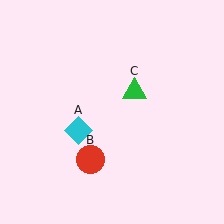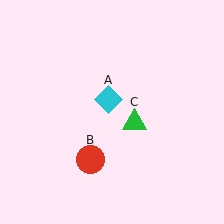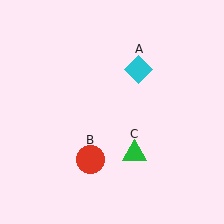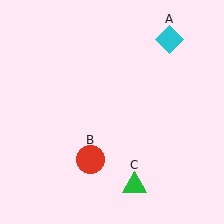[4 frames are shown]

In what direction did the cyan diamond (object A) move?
The cyan diamond (object A) moved up and to the right.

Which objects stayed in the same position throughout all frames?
Red circle (object B) remained stationary.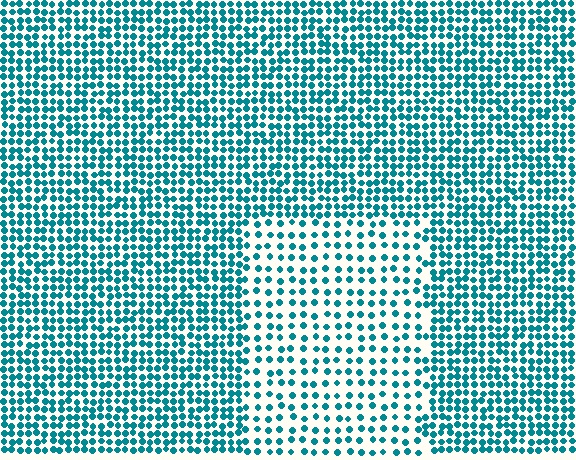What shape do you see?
I see a rectangle.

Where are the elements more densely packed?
The elements are more densely packed outside the rectangle boundary.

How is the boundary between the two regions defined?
The boundary is defined by a change in element density (approximately 2.0x ratio). All elements are the same color, size, and shape.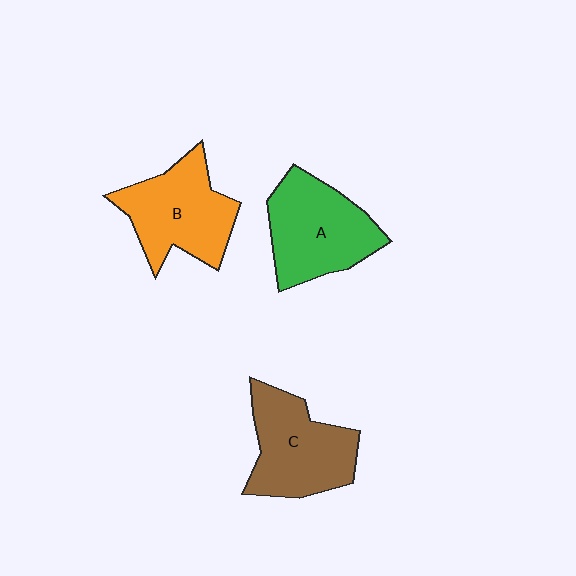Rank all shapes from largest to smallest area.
From largest to smallest: A (green), B (orange), C (brown).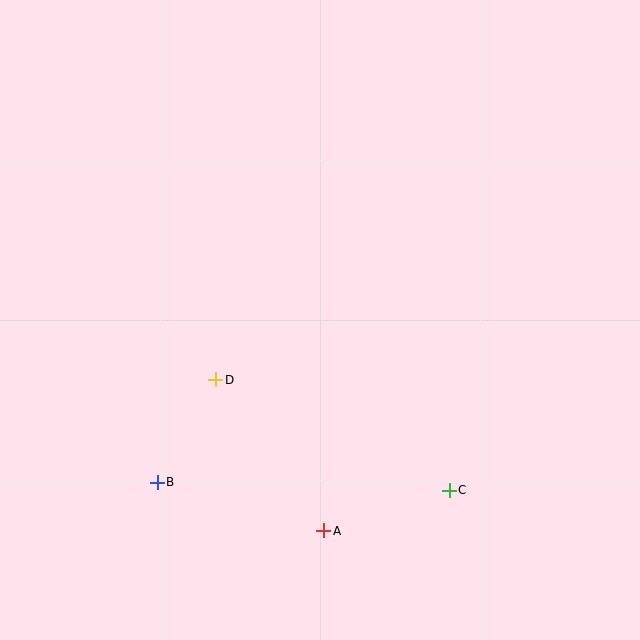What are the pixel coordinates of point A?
Point A is at (324, 531).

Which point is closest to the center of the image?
Point D at (216, 380) is closest to the center.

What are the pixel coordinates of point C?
Point C is at (449, 490).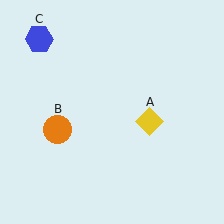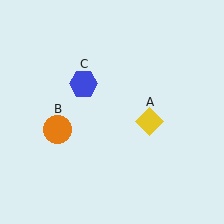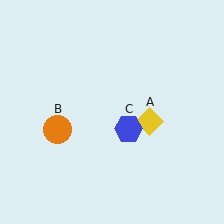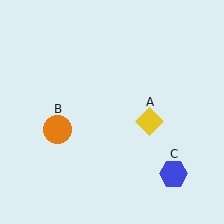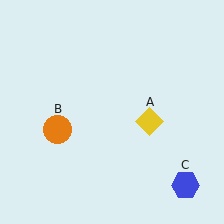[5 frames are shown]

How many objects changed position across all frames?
1 object changed position: blue hexagon (object C).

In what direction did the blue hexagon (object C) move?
The blue hexagon (object C) moved down and to the right.